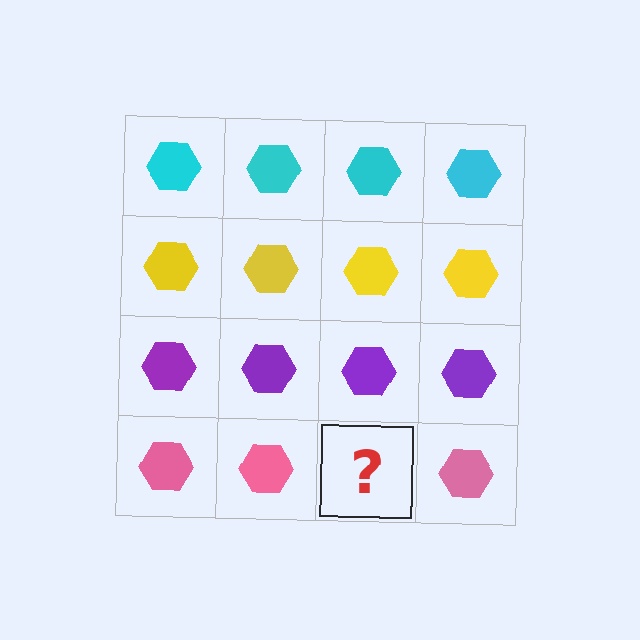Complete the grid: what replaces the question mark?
The question mark should be replaced with a pink hexagon.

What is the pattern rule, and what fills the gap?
The rule is that each row has a consistent color. The gap should be filled with a pink hexagon.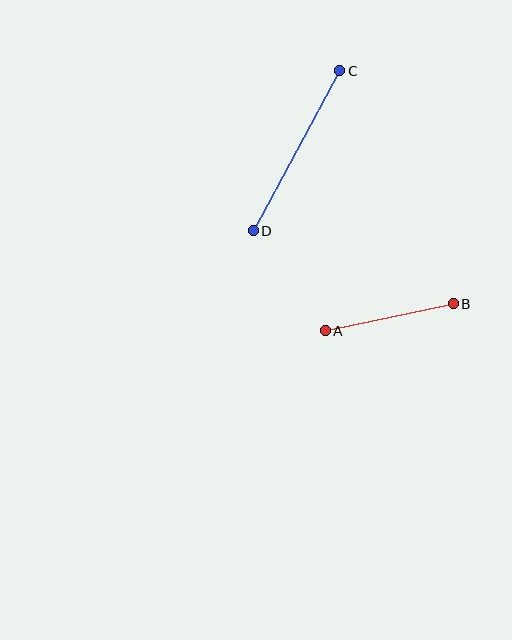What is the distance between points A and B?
The distance is approximately 131 pixels.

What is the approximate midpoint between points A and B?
The midpoint is at approximately (389, 317) pixels.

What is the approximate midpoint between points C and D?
The midpoint is at approximately (296, 151) pixels.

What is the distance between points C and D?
The distance is approximately 182 pixels.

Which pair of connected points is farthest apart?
Points C and D are farthest apart.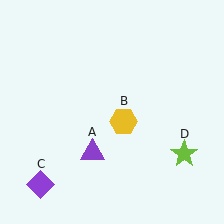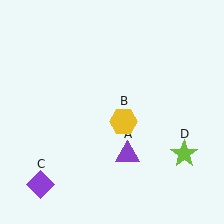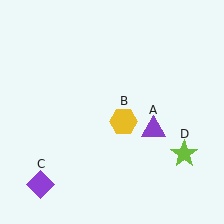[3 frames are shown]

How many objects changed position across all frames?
1 object changed position: purple triangle (object A).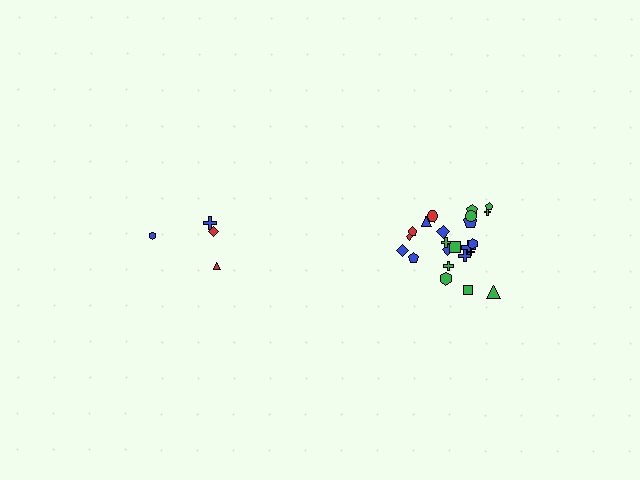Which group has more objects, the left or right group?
The right group.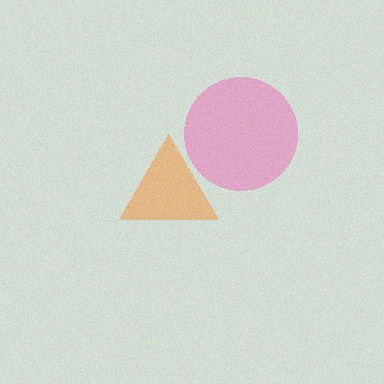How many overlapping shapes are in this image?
There are 2 overlapping shapes in the image.